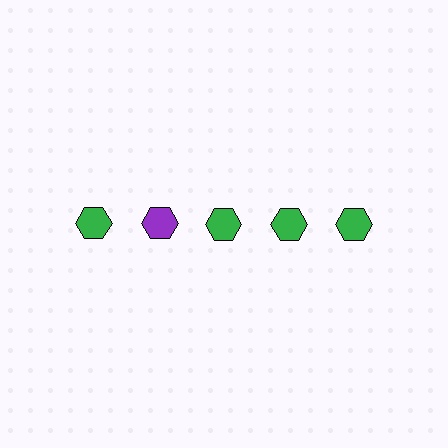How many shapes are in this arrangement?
There are 5 shapes arranged in a grid pattern.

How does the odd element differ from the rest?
It has a different color: purple instead of green.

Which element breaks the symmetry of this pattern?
The purple hexagon in the top row, second from left column breaks the symmetry. All other shapes are green hexagons.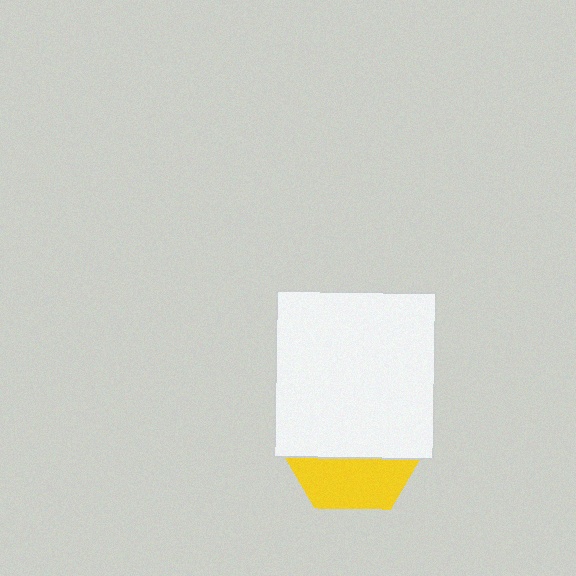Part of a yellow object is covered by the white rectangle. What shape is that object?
It is a hexagon.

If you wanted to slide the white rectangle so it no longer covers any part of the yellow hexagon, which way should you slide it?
Slide it up — that is the most direct way to separate the two shapes.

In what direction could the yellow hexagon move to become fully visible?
The yellow hexagon could move down. That would shift it out from behind the white rectangle entirely.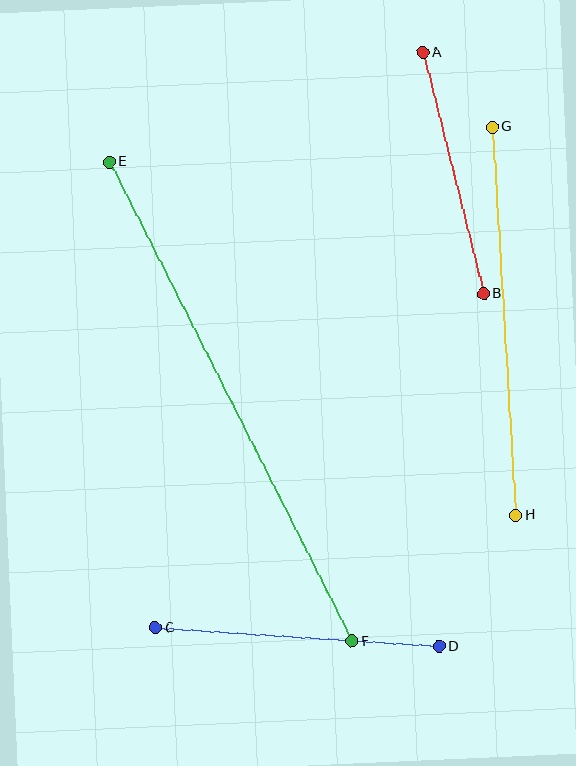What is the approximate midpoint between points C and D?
The midpoint is at approximately (297, 637) pixels.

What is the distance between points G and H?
The distance is approximately 389 pixels.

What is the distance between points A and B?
The distance is approximately 248 pixels.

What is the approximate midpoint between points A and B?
The midpoint is at approximately (453, 173) pixels.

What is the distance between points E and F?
The distance is approximately 537 pixels.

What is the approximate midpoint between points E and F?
The midpoint is at approximately (231, 401) pixels.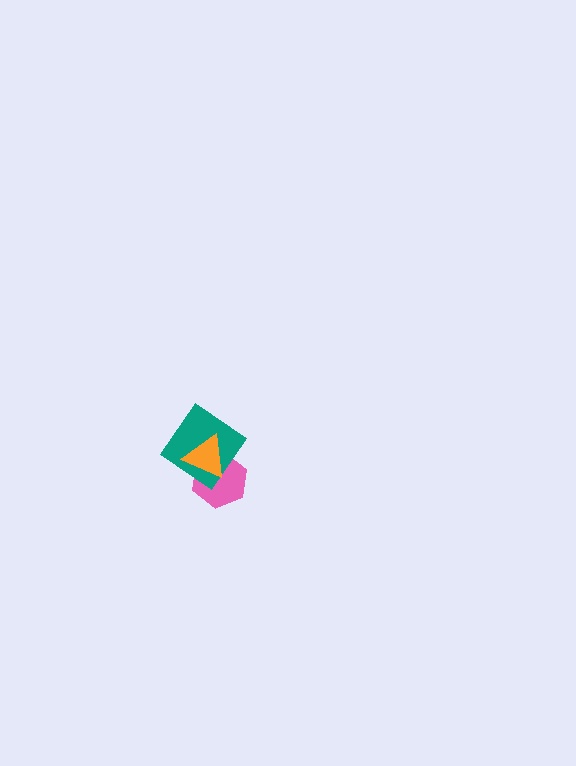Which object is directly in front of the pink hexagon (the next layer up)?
The teal diamond is directly in front of the pink hexagon.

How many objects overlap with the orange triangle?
2 objects overlap with the orange triangle.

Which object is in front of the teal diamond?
The orange triangle is in front of the teal diamond.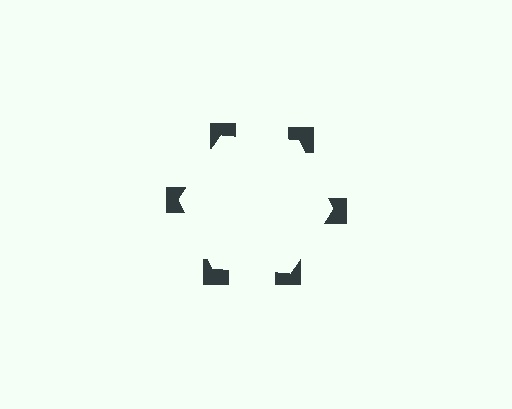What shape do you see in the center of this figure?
An illusory hexagon — its edges are inferred from the aligned wedge cuts in the notched squares, not physically drawn.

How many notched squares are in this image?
There are 6 — one at each vertex of the illusory hexagon.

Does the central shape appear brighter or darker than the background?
It typically appears slightly brighter than the background, even though no actual brightness change is drawn.